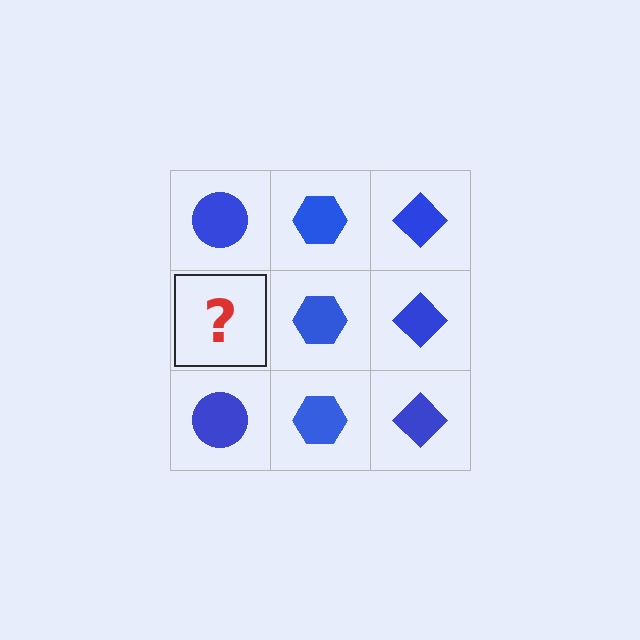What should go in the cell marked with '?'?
The missing cell should contain a blue circle.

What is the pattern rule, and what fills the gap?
The rule is that each column has a consistent shape. The gap should be filled with a blue circle.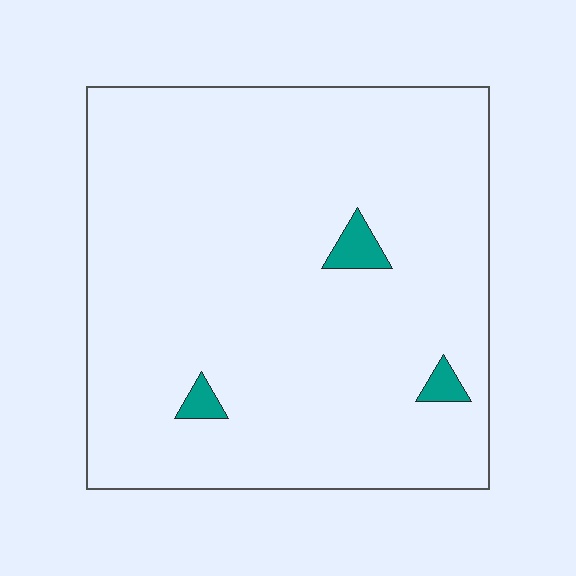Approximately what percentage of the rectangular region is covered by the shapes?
Approximately 5%.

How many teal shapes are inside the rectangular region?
3.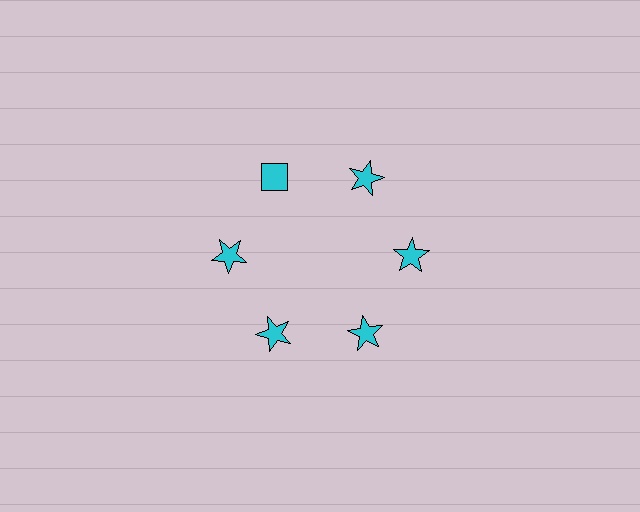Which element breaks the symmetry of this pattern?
The cyan diamond at roughly the 11 o'clock position breaks the symmetry. All other shapes are cyan stars.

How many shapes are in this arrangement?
There are 6 shapes arranged in a ring pattern.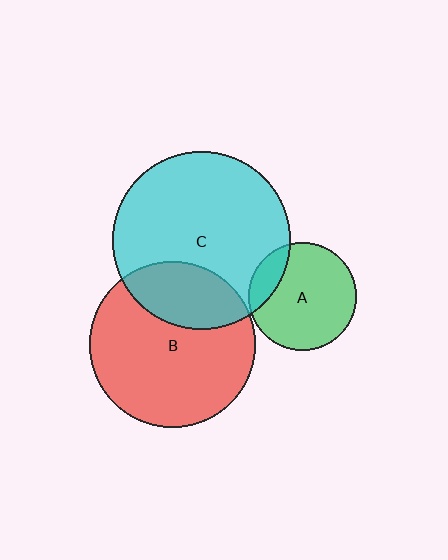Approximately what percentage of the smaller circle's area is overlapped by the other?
Approximately 15%.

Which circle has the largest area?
Circle C (cyan).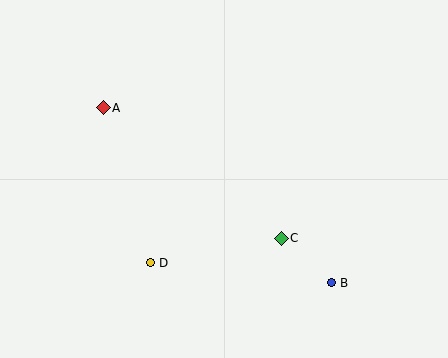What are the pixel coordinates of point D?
Point D is at (150, 263).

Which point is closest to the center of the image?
Point C at (281, 238) is closest to the center.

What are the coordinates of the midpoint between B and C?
The midpoint between B and C is at (306, 260).